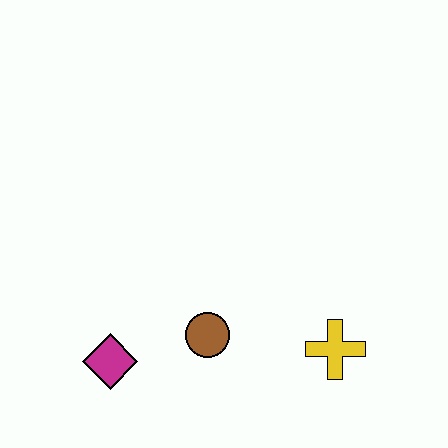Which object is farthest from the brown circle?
The yellow cross is farthest from the brown circle.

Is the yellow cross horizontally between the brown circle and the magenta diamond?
No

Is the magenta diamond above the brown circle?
No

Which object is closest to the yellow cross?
The brown circle is closest to the yellow cross.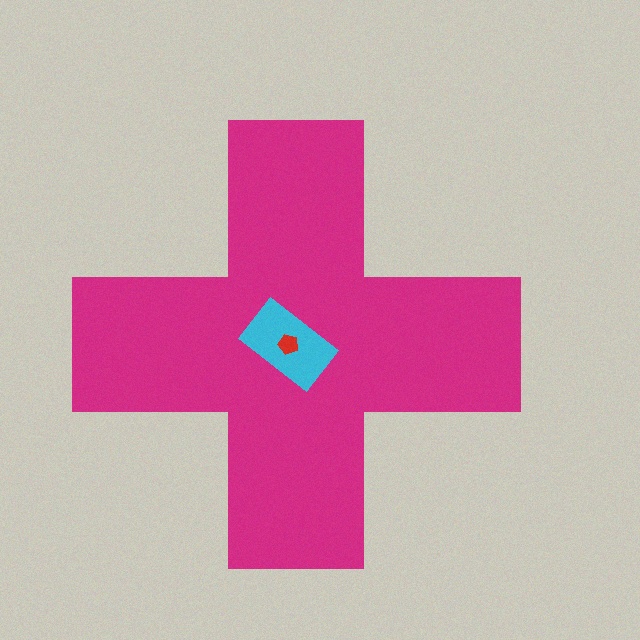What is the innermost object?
The red pentagon.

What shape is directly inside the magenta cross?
The cyan rectangle.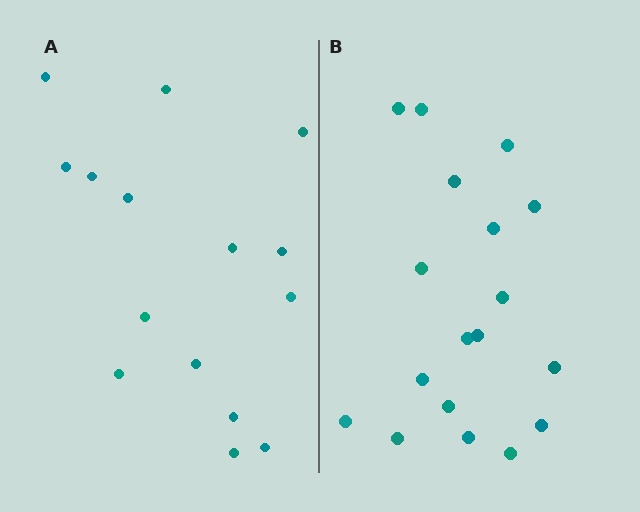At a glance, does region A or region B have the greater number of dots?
Region B (the right region) has more dots.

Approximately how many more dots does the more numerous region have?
Region B has just a few more — roughly 2 or 3 more dots than region A.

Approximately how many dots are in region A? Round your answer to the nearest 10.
About 20 dots. (The exact count is 15, which rounds to 20.)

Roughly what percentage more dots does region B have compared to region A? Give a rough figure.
About 20% more.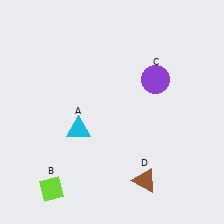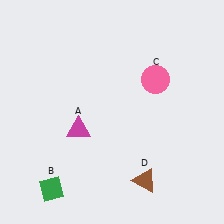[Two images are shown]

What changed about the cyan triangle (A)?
In Image 1, A is cyan. In Image 2, it changed to magenta.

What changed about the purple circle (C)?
In Image 1, C is purple. In Image 2, it changed to pink.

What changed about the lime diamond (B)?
In Image 1, B is lime. In Image 2, it changed to green.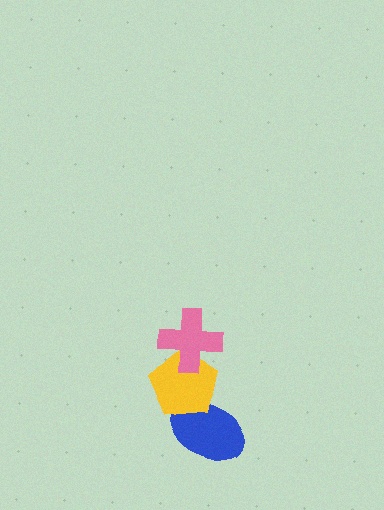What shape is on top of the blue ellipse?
The yellow pentagon is on top of the blue ellipse.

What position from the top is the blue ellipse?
The blue ellipse is 3rd from the top.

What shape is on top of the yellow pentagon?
The pink cross is on top of the yellow pentagon.